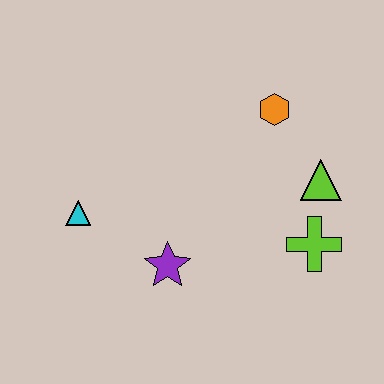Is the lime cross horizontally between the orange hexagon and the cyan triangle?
No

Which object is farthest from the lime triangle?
The cyan triangle is farthest from the lime triangle.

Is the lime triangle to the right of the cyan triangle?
Yes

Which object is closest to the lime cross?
The lime triangle is closest to the lime cross.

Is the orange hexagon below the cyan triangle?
No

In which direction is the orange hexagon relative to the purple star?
The orange hexagon is above the purple star.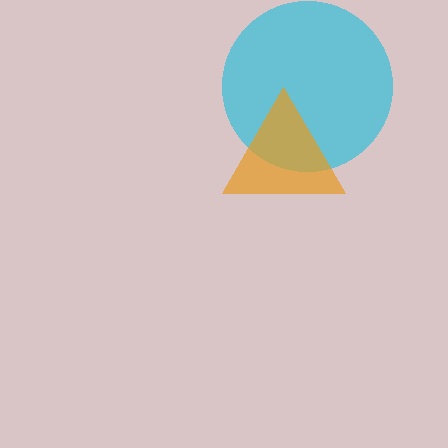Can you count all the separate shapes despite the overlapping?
Yes, there are 2 separate shapes.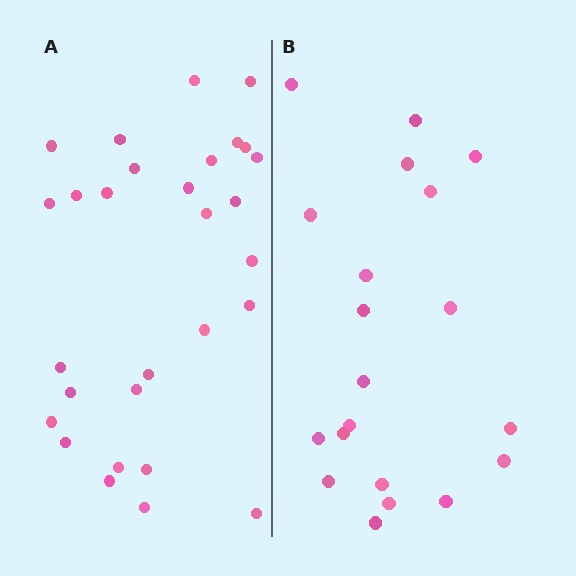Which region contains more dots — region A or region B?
Region A (the left region) has more dots.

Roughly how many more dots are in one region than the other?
Region A has roughly 8 or so more dots than region B.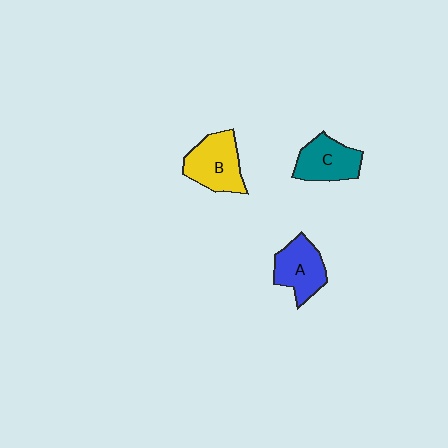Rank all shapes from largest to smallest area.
From largest to smallest: B (yellow), A (blue), C (teal).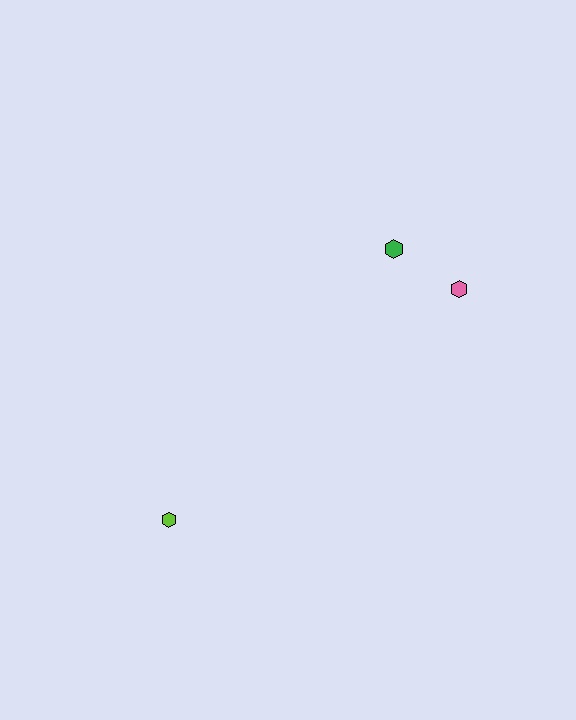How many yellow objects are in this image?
There are no yellow objects.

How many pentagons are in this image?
There are no pentagons.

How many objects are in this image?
There are 3 objects.